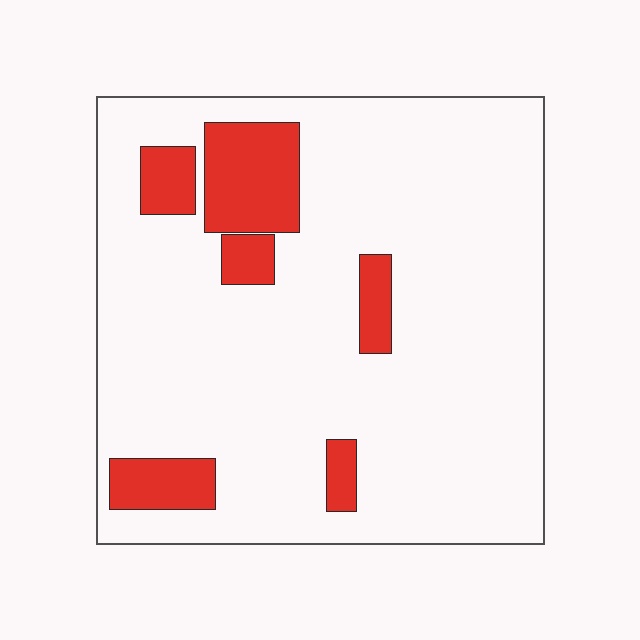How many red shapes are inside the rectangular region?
6.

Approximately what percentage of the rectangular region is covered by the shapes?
Approximately 15%.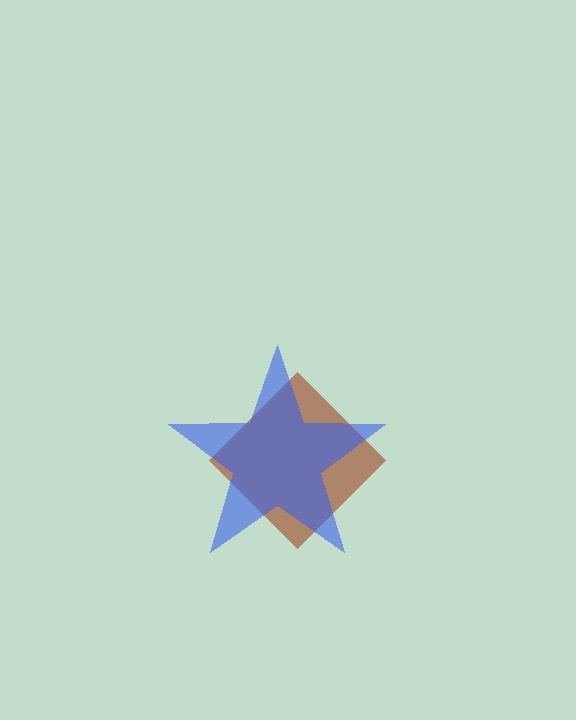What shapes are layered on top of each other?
The layered shapes are: a brown diamond, a blue star.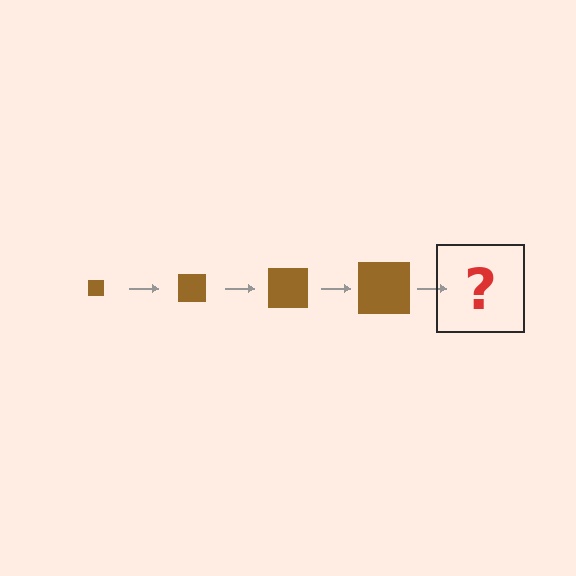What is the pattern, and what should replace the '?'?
The pattern is that the square gets progressively larger each step. The '?' should be a brown square, larger than the previous one.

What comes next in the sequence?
The next element should be a brown square, larger than the previous one.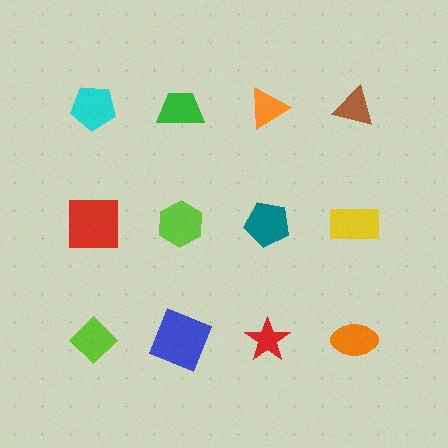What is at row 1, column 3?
An orange triangle.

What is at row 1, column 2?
A green trapezoid.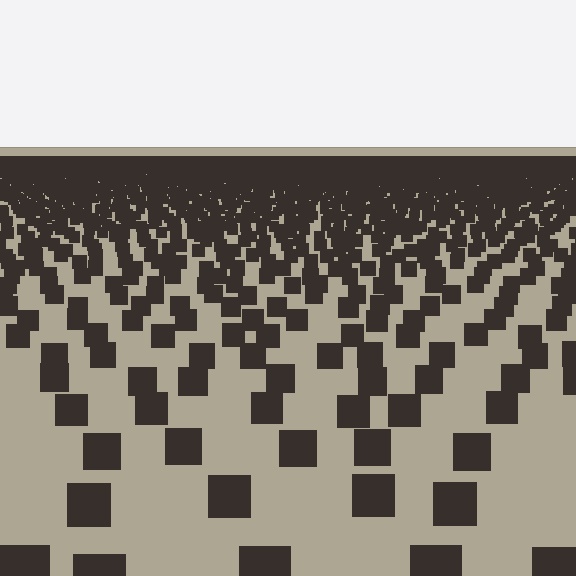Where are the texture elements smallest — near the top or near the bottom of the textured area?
Near the top.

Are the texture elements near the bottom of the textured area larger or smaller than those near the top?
Larger. Near the bottom, elements are closer to the viewer and appear at a bigger on-screen size.